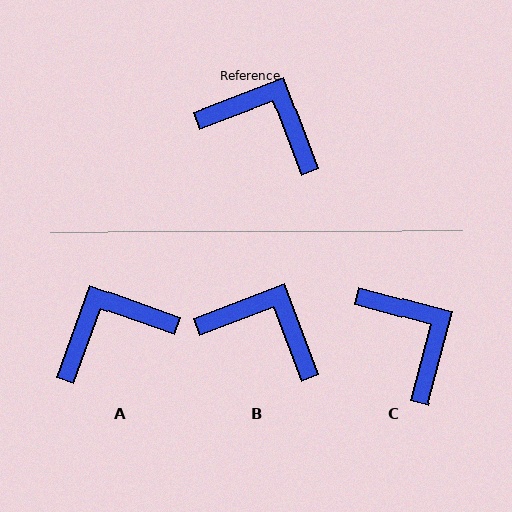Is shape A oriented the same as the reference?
No, it is off by about 50 degrees.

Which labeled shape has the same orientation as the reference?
B.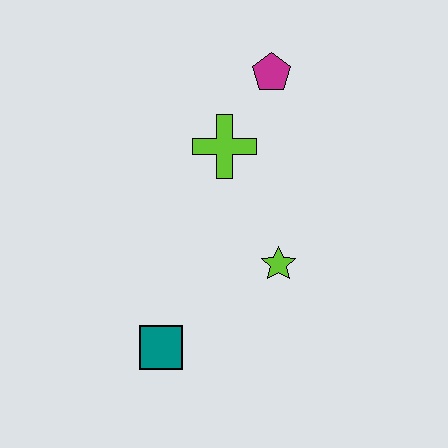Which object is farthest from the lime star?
The magenta pentagon is farthest from the lime star.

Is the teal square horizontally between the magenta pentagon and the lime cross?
No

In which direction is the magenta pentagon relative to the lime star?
The magenta pentagon is above the lime star.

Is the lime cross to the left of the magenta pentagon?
Yes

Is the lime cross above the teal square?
Yes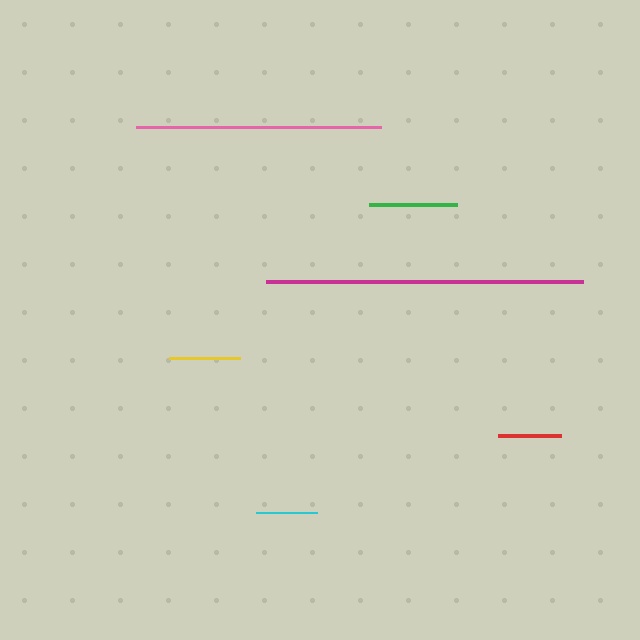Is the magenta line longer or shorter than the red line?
The magenta line is longer than the red line.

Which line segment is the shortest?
The cyan line is the shortest at approximately 62 pixels.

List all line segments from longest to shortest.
From longest to shortest: magenta, pink, green, yellow, red, cyan.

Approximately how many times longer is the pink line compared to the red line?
The pink line is approximately 3.9 times the length of the red line.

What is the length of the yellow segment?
The yellow segment is approximately 71 pixels long.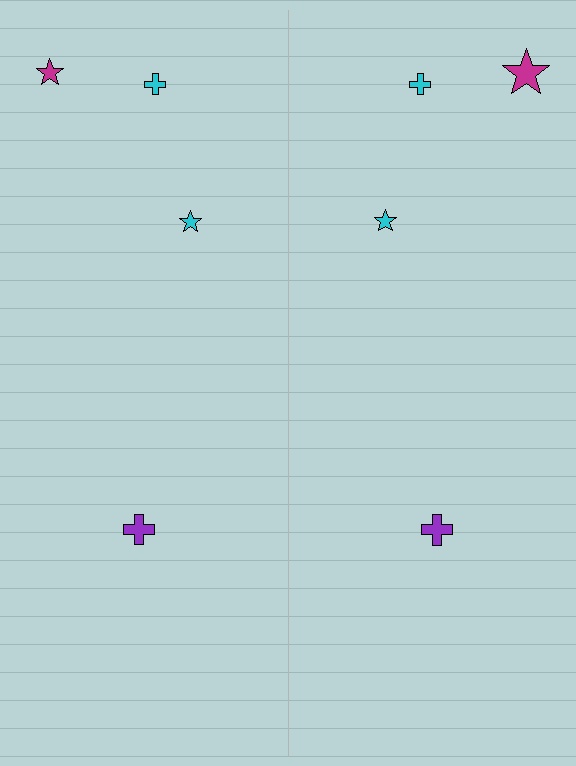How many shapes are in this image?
There are 8 shapes in this image.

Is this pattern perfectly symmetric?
No, the pattern is not perfectly symmetric. The magenta star on the right side has a different size than its mirror counterpart.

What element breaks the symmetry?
The magenta star on the right side has a different size than its mirror counterpart.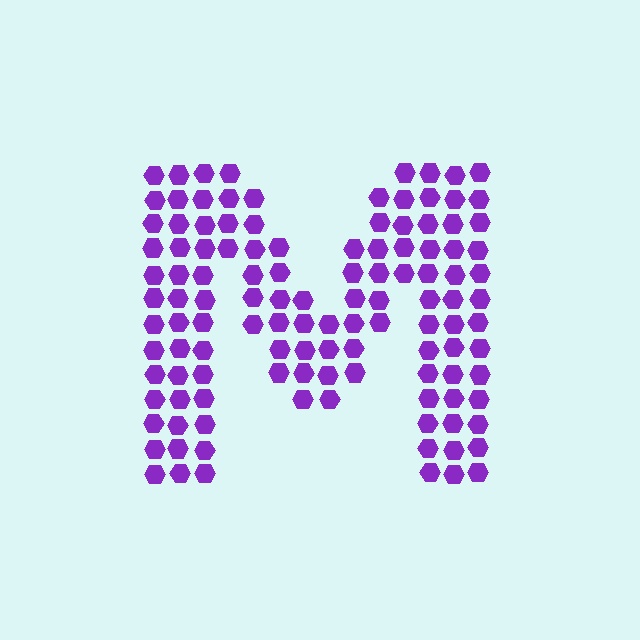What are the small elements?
The small elements are hexagons.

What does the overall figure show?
The overall figure shows the letter M.